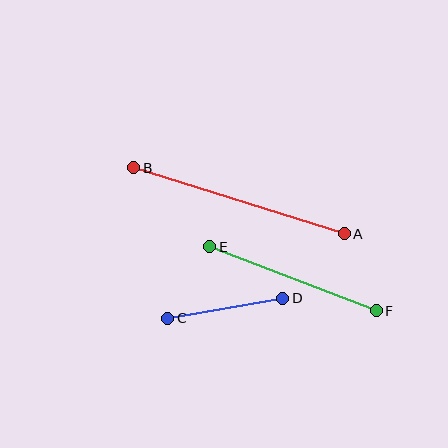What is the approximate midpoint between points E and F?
The midpoint is at approximately (293, 279) pixels.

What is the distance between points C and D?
The distance is approximately 117 pixels.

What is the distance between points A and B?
The distance is approximately 221 pixels.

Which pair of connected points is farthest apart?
Points A and B are farthest apart.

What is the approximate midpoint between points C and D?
The midpoint is at approximately (225, 308) pixels.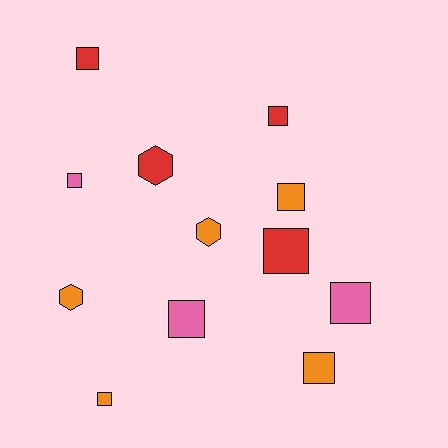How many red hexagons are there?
There is 1 red hexagon.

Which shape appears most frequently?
Square, with 9 objects.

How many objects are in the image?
There are 12 objects.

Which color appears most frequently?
Orange, with 5 objects.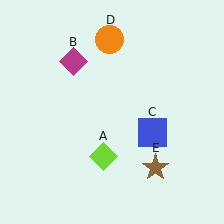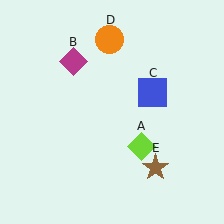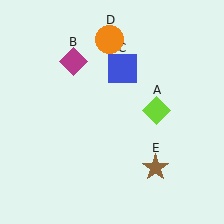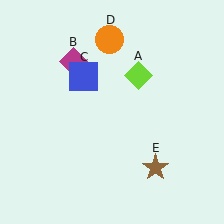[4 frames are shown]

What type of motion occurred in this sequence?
The lime diamond (object A), blue square (object C) rotated counterclockwise around the center of the scene.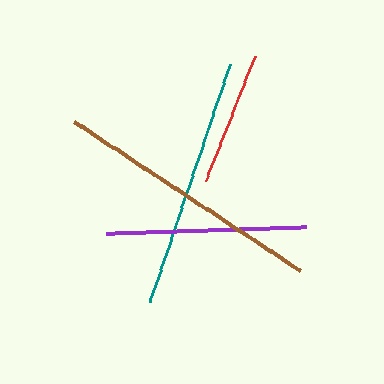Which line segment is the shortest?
The red line is the shortest at approximately 134 pixels.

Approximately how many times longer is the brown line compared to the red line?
The brown line is approximately 2.0 times the length of the red line.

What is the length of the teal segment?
The teal segment is approximately 251 pixels long.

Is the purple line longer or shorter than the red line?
The purple line is longer than the red line.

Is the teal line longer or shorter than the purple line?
The teal line is longer than the purple line.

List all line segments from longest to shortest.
From longest to shortest: brown, teal, purple, red.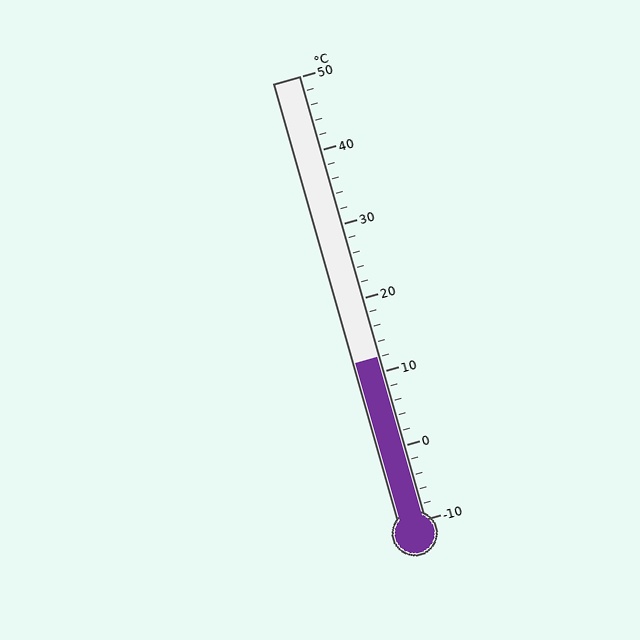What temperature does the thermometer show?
The thermometer shows approximately 12°C.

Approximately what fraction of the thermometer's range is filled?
The thermometer is filled to approximately 35% of its range.